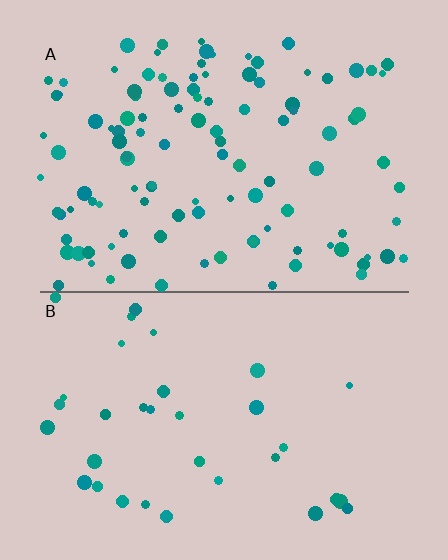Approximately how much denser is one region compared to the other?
Approximately 3.3× — region A over region B.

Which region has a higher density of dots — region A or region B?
A (the top).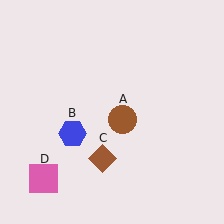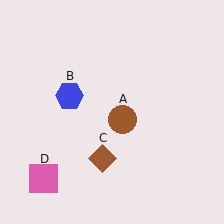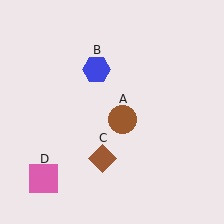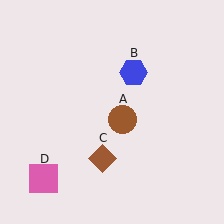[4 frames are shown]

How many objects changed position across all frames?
1 object changed position: blue hexagon (object B).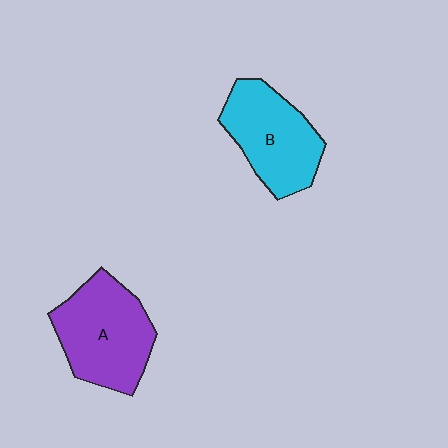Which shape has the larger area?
Shape A (purple).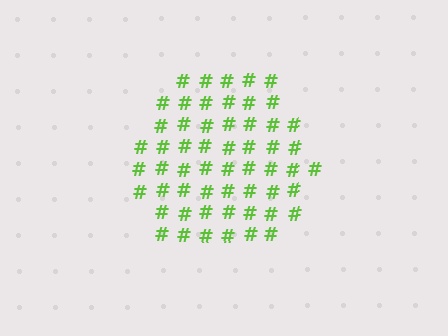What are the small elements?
The small elements are hash symbols.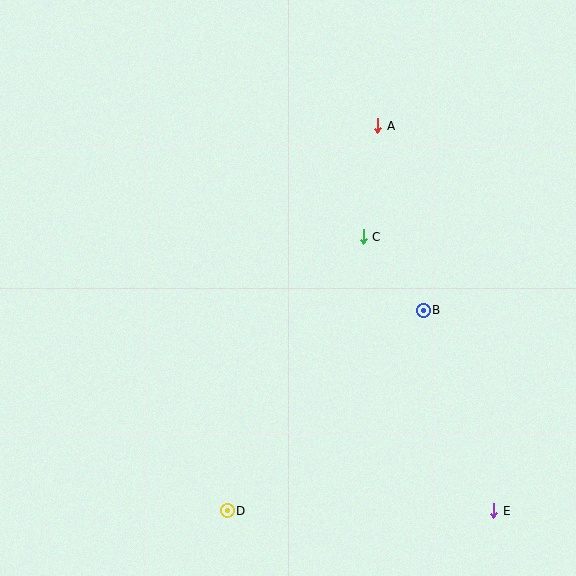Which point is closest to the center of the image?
Point C at (363, 237) is closest to the center.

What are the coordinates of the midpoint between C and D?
The midpoint between C and D is at (295, 374).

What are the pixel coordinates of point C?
Point C is at (363, 237).